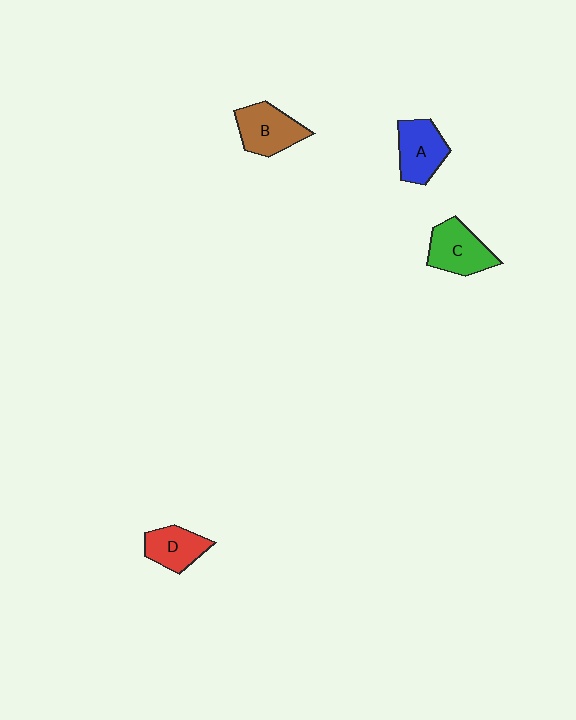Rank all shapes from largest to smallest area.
From largest to smallest: C (green), B (brown), A (blue), D (red).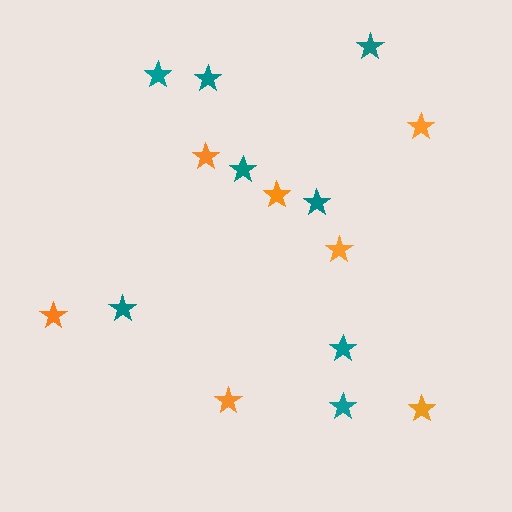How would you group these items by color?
There are 2 groups: one group of orange stars (7) and one group of teal stars (8).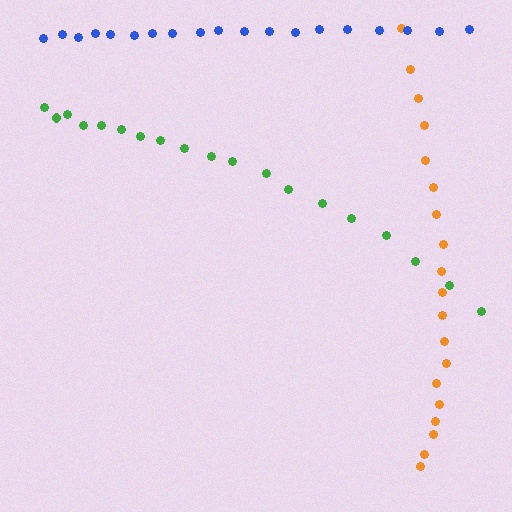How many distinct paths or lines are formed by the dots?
There are 3 distinct paths.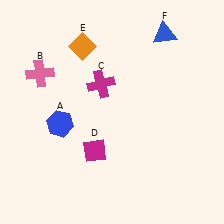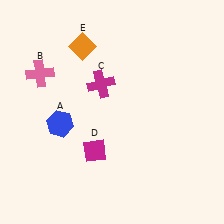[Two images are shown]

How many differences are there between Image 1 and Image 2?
There is 1 difference between the two images.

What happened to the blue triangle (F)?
The blue triangle (F) was removed in Image 2. It was in the top-right area of Image 1.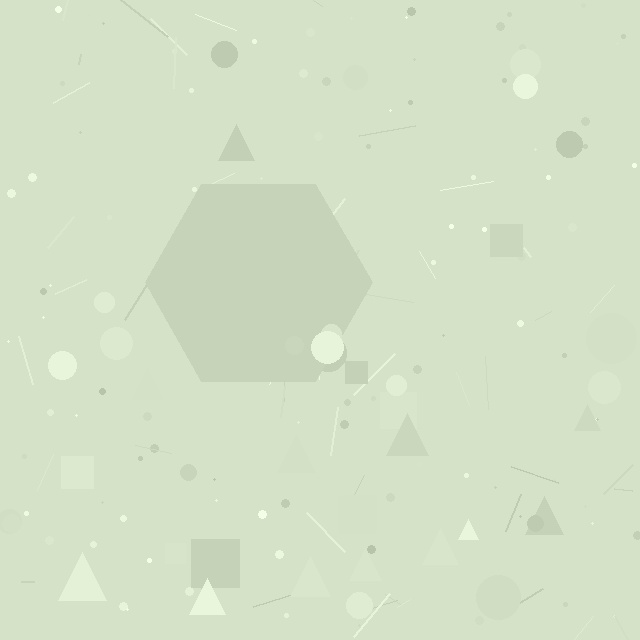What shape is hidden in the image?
A hexagon is hidden in the image.